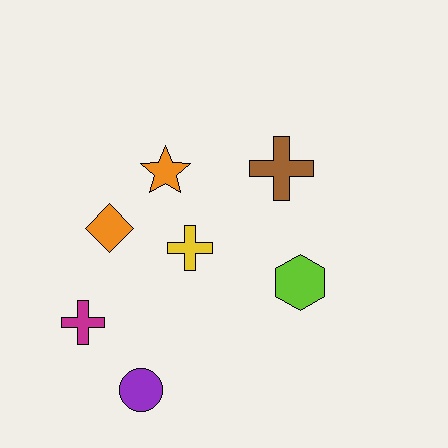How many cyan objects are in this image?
There are no cyan objects.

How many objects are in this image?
There are 7 objects.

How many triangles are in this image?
There are no triangles.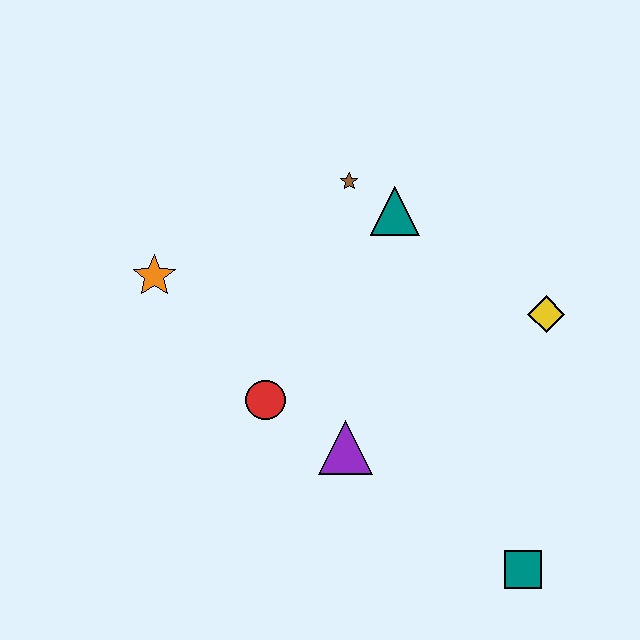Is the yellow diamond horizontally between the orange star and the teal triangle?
No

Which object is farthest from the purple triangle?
The brown star is farthest from the purple triangle.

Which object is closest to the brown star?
The teal triangle is closest to the brown star.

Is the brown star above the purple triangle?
Yes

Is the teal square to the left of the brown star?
No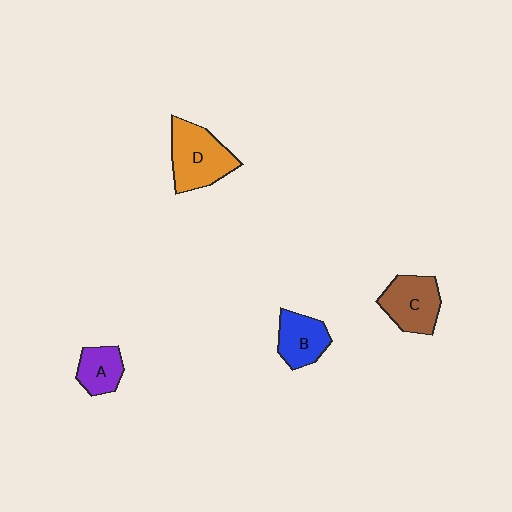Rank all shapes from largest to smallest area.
From largest to smallest: D (orange), C (brown), B (blue), A (purple).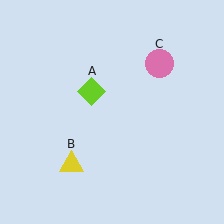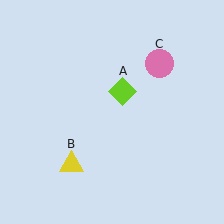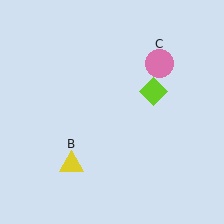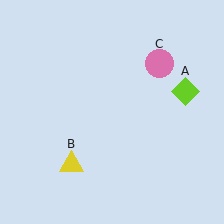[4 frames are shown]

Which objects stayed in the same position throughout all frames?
Yellow triangle (object B) and pink circle (object C) remained stationary.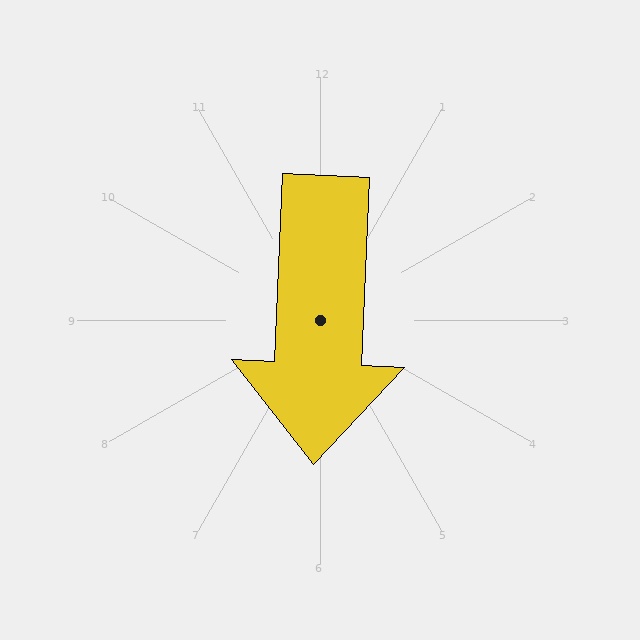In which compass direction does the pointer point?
South.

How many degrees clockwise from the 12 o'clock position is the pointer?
Approximately 182 degrees.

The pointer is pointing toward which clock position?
Roughly 6 o'clock.